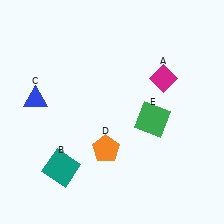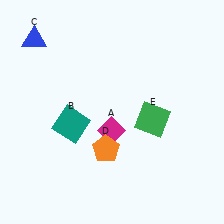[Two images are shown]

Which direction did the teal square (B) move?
The teal square (B) moved up.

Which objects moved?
The objects that moved are: the magenta diamond (A), the teal square (B), the blue triangle (C).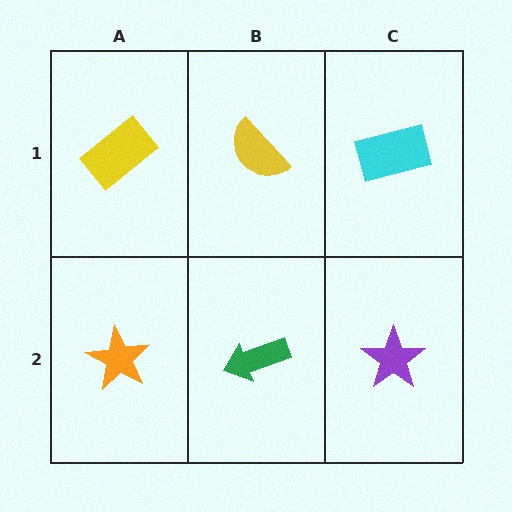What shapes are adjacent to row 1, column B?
A green arrow (row 2, column B), a yellow rectangle (row 1, column A), a cyan rectangle (row 1, column C).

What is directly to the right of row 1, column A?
A yellow semicircle.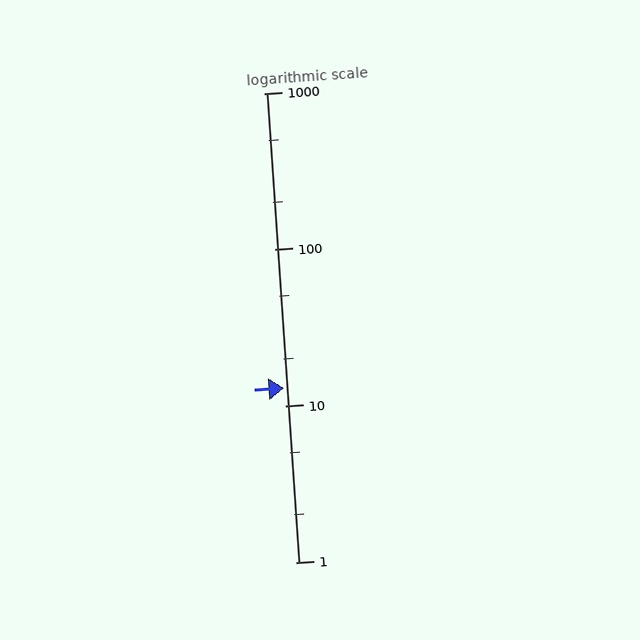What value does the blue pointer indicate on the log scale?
The pointer indicates approximately 13.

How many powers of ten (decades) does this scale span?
The scale spans 3 decades, from 1 to 1000.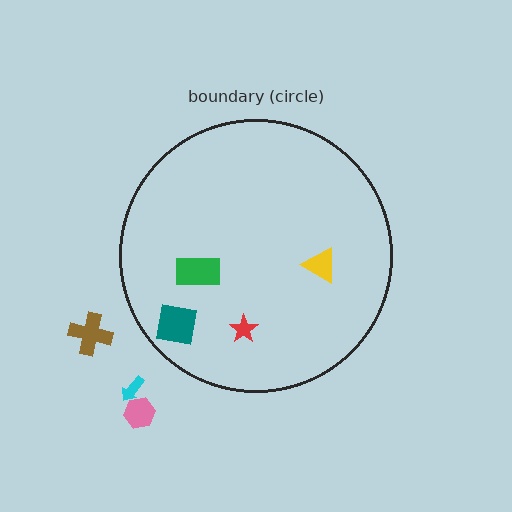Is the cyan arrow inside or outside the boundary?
Outside.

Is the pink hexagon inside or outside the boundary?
Outside.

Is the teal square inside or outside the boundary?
Inside.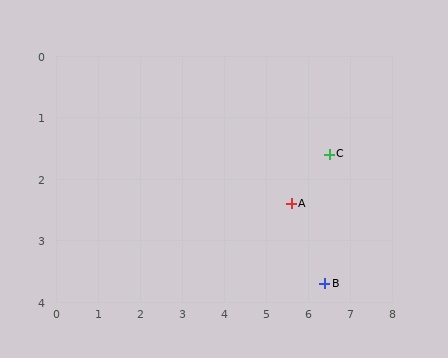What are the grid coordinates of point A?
Point A is at approximately (5.6, 2.4).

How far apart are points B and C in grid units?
Points B and C are about 2.1 grid units apart.